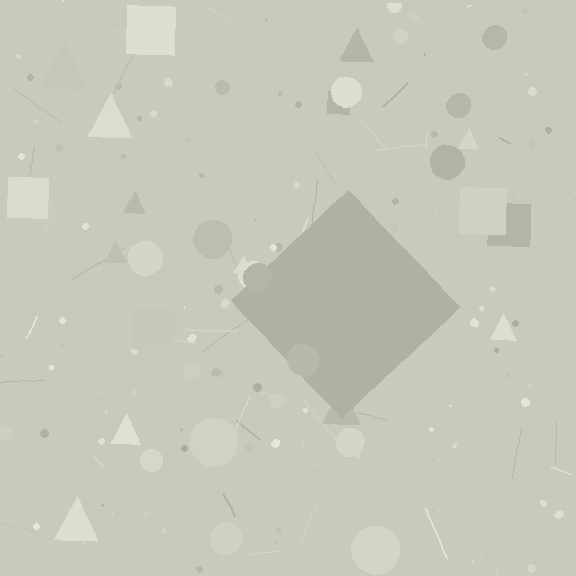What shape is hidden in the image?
A diamond is hidden in the image.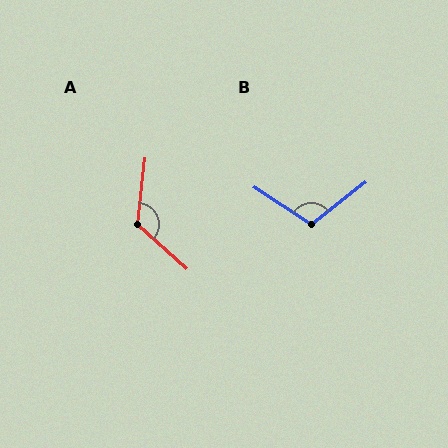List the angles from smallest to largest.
B (109°), A (126°).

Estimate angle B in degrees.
Approximately 109 degrees.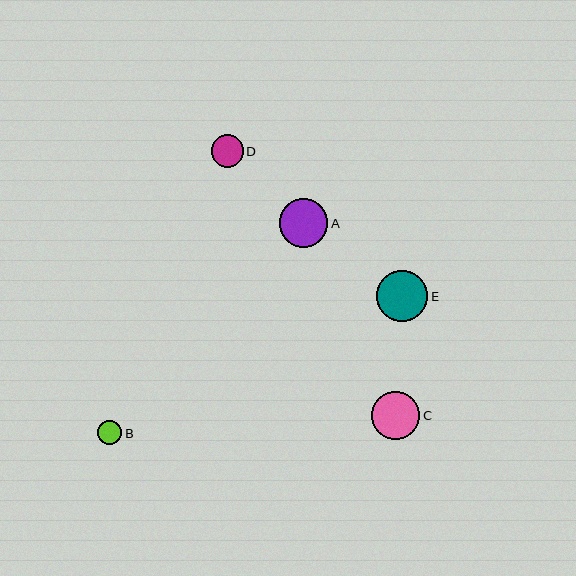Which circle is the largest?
Circle E is the largest with a size of approximately 51 pixels.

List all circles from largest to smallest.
From largest to smallest: E, A, C, D, B.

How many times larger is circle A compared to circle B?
Circle A is approximately 2.0 times the size of circle B.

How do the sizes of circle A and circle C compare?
Circle A and circle C are approximately the same size.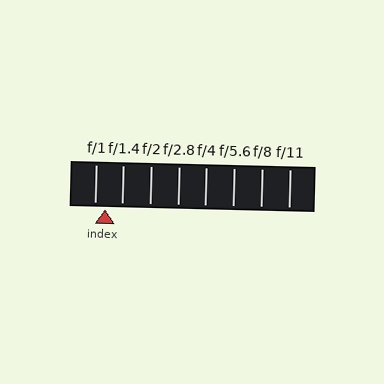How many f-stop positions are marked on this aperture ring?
There are 8 f-stop positions marked.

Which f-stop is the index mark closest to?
The index mark is closest to f/1.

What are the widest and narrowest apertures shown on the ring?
The widest aperture shown is f/1 and the narrowest is f/11.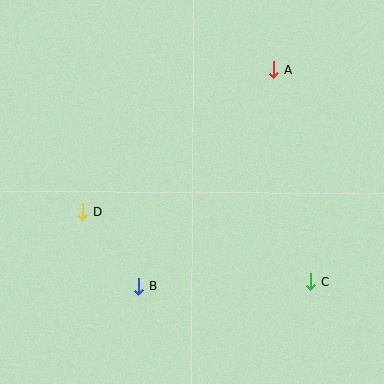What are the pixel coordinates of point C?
Point C is at (311, 282).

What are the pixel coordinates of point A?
Point A is at (274, 69).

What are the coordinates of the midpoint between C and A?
The midpoint between C and A is at (292, 175).